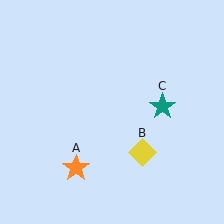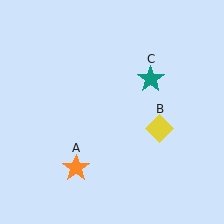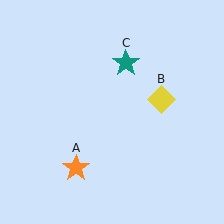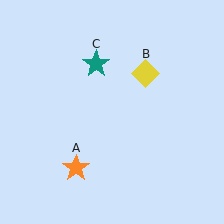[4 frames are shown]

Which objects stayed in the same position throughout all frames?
Orange star (object A) remained stationary.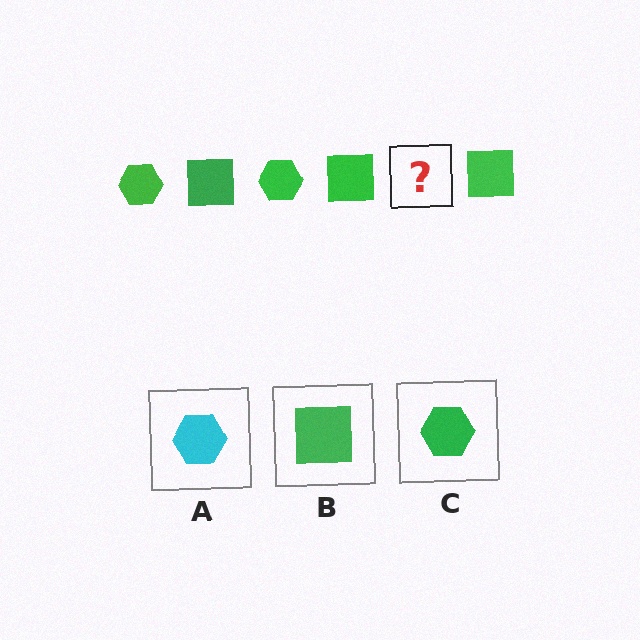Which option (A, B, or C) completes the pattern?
C.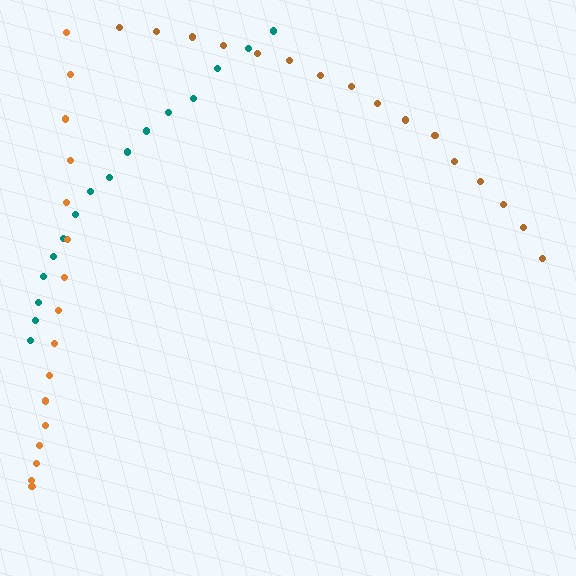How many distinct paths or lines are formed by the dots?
There are 3 distinct paths.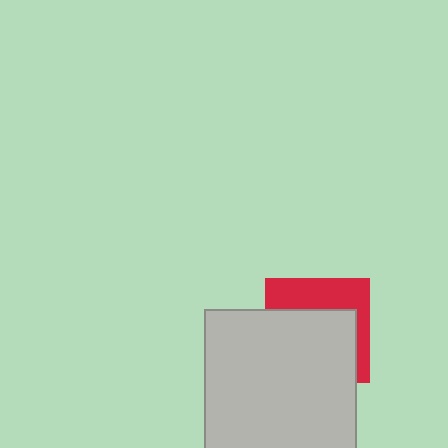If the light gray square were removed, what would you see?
You would see the complete red square.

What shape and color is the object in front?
The object in front is a light gray square.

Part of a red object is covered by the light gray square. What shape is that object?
It is a square.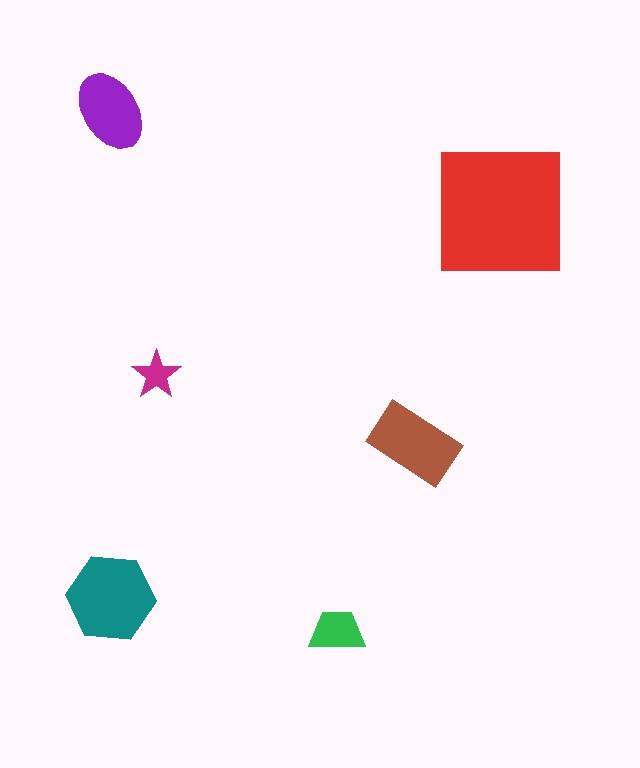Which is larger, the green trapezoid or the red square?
The red square.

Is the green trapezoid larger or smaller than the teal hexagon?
Smaller.